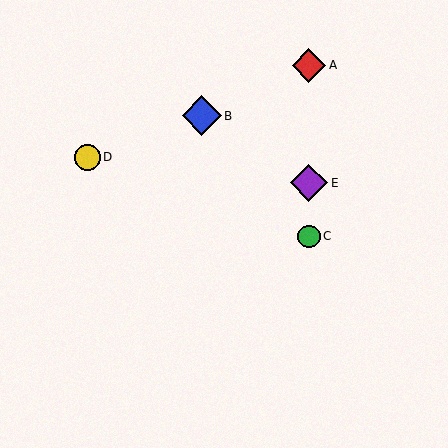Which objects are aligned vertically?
Objects A, C, E are aligned vertically.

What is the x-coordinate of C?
Object C is at x≈309.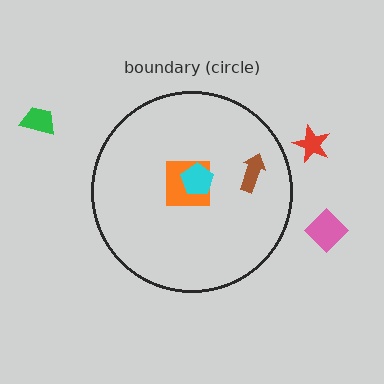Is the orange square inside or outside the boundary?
Inside.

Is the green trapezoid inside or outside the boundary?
Outside.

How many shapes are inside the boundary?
3 inside, 3 outside.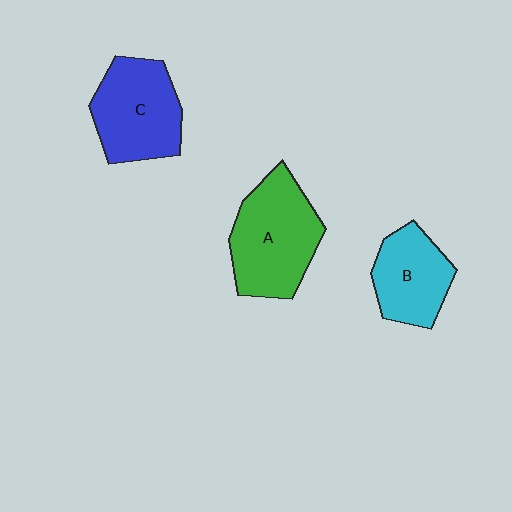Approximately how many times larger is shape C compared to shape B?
Approximately 1.3 times.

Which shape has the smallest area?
Shape B (cyan).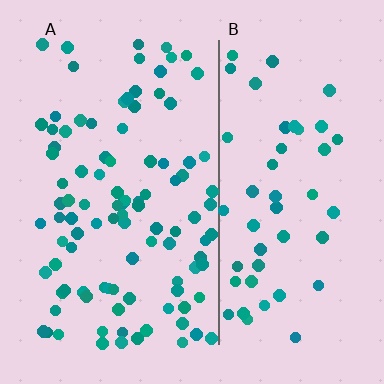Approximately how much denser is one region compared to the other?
Approximately 2.0× — region A over region B.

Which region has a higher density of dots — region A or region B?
A (the left).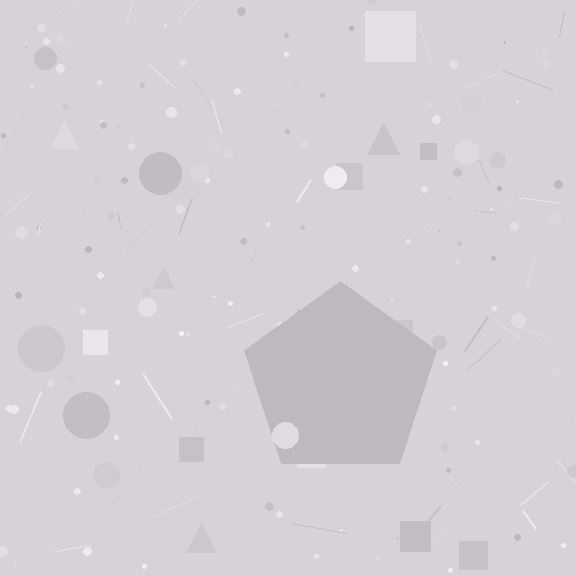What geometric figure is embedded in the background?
A pentagon is embedded in the background.